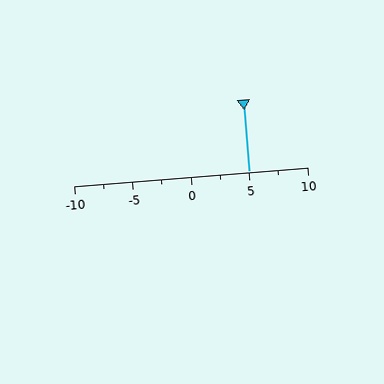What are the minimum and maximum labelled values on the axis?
The axis runs from -10 to 10.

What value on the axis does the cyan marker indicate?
The marker indicates approximately 5.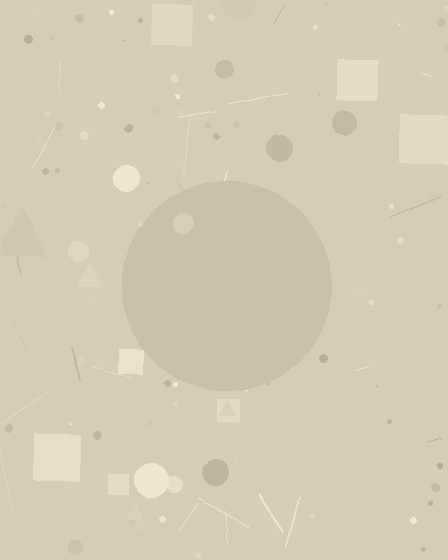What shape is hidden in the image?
A circle is hidden in the image.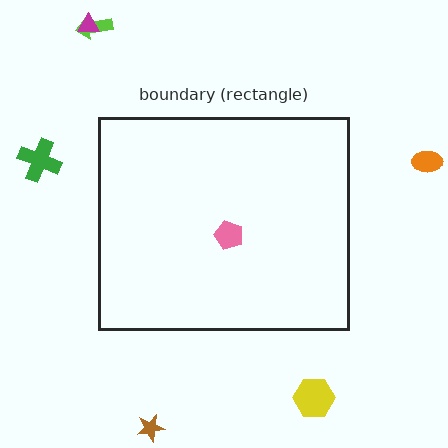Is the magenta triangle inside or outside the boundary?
Outside.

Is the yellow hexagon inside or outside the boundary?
Outside.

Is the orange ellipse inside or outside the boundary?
Outside.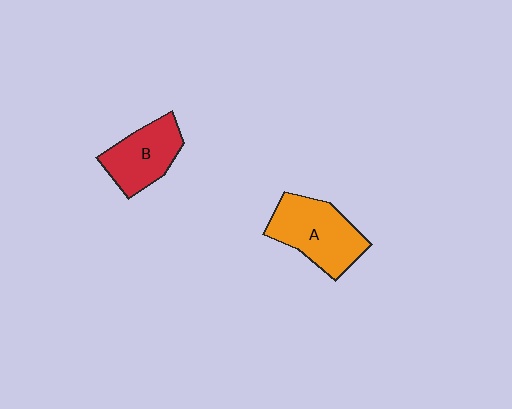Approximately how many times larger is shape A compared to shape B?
Approximately 1.3 times.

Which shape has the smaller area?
Shape B (red).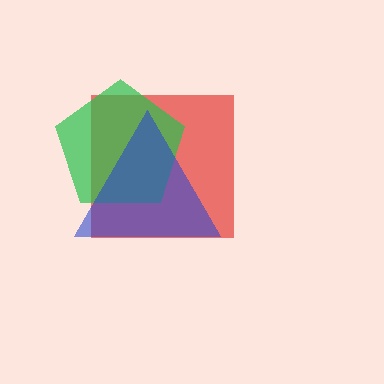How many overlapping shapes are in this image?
There are 3 overlapping shapes in the image.